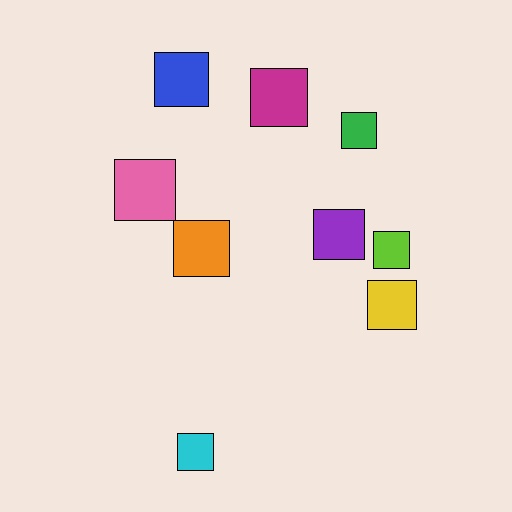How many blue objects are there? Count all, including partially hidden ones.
There is 1 blue object.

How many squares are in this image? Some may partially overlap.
There are 9 squares.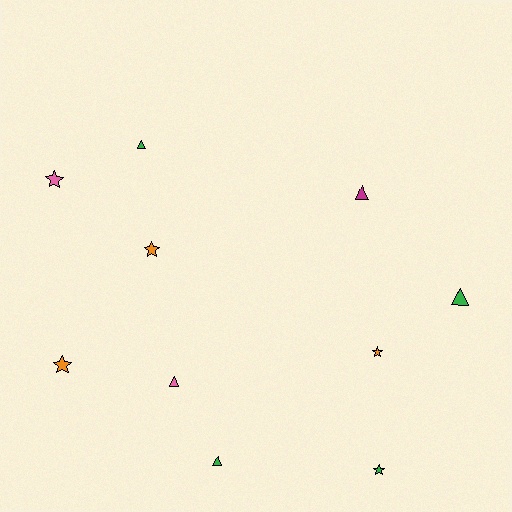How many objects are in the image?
There are 10 objects.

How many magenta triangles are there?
There is 1 magenta triangle.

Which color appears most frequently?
Green, with 4 objects.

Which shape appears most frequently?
Triangle, with 5 objects.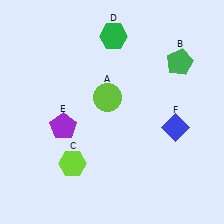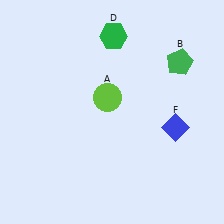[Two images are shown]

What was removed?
The purple pentagon (E), the lime hexagon (C) were removed in Image 2.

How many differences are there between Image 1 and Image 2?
There are 2 differences between the two images.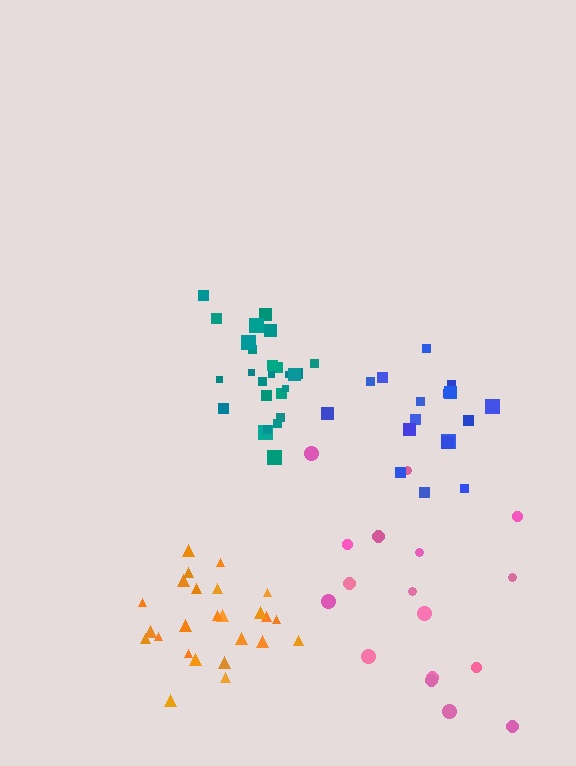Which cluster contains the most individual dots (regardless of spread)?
Teal (26).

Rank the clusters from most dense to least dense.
teal, blue, orange, pink.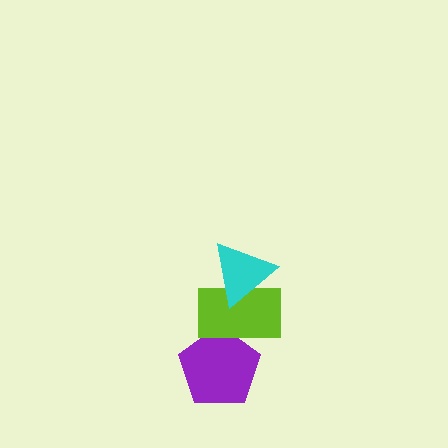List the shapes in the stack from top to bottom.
From top to bottom: the cyan triangle, the lime rectangle, the purple pentagon.